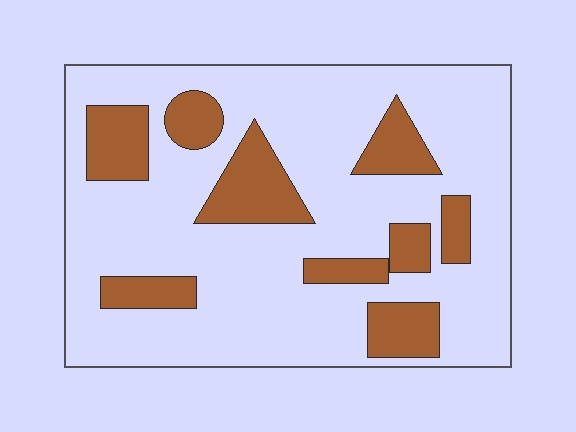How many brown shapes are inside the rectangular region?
9.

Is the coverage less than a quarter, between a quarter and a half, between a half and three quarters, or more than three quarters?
Less than a quarter.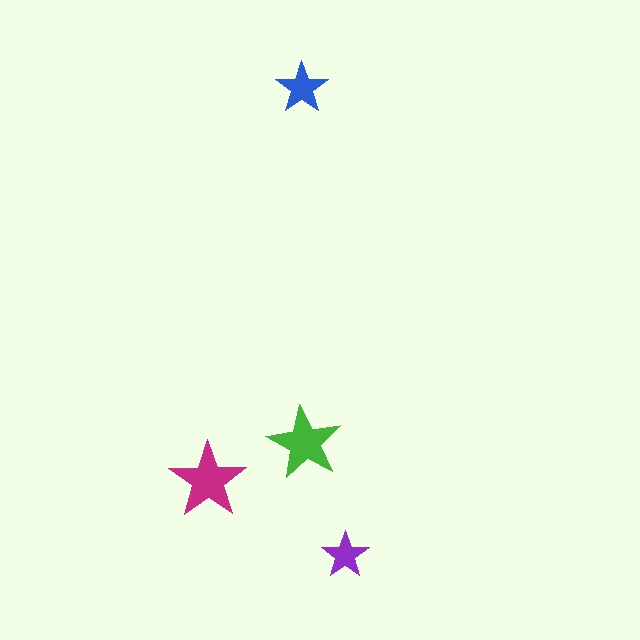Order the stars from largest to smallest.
the magenta one, the green one, the blue one, the purple one.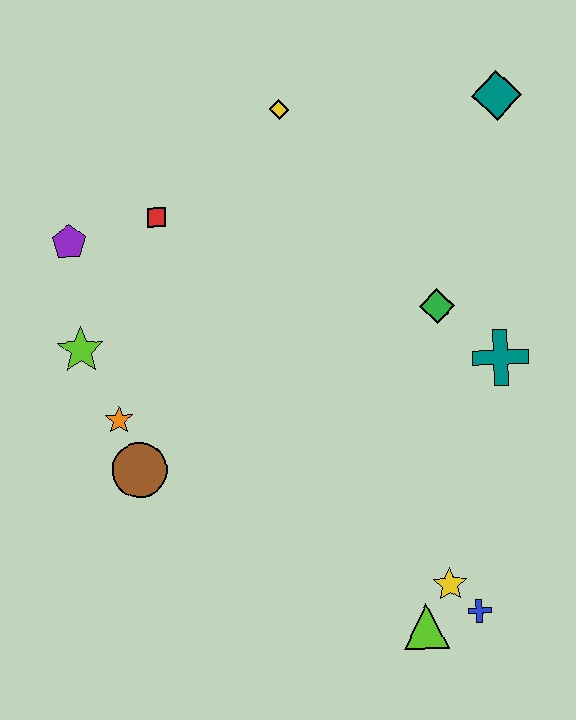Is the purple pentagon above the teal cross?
Yes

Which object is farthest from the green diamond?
The purple pentagon is farthest from the green diamond.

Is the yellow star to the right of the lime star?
Yes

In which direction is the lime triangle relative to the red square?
The lime triangle is below the red square.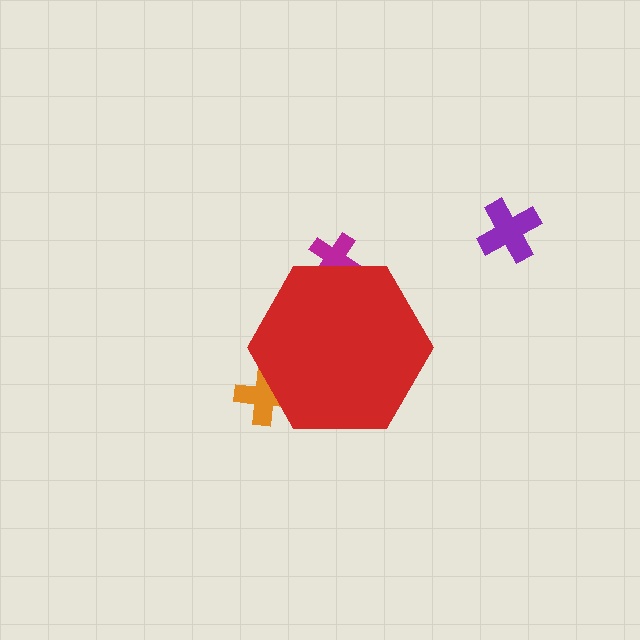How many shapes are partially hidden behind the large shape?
2 shapes are partially hidden.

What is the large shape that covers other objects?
A red hexagon.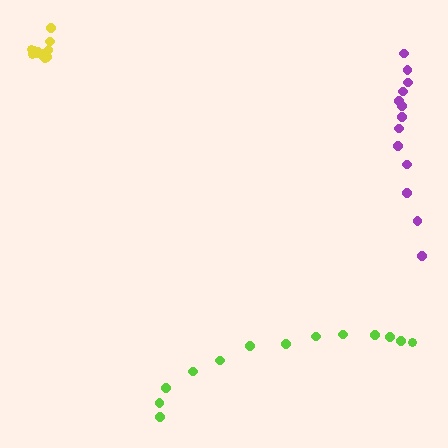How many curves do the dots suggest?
There are 3 distinct paths.